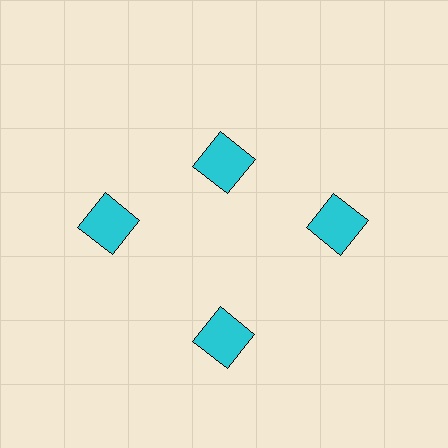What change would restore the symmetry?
The symmetry would be restored by moving it outward, back onto the ring so that all 4 squares sit at equal angles and equal distance from the center.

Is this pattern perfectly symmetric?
No. The 4 cyan squares are arranged in a ring, but one element near the 12 o'clock position is pulled inward toward the center, breaking the 4-fold rotational symmetry.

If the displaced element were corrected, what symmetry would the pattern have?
It would have 4-fold rotational symmetry — the pattern would map onto itself every 90 degrees.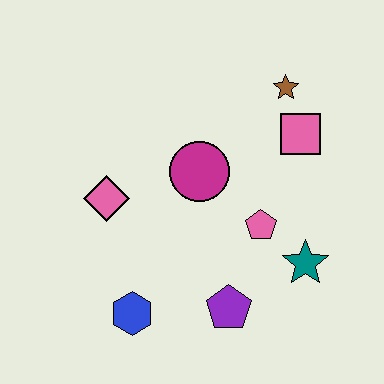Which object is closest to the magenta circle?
The pink pentagon is closest to the magenta circle.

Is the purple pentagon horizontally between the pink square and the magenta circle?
Yes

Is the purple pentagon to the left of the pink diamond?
No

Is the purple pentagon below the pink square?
Yes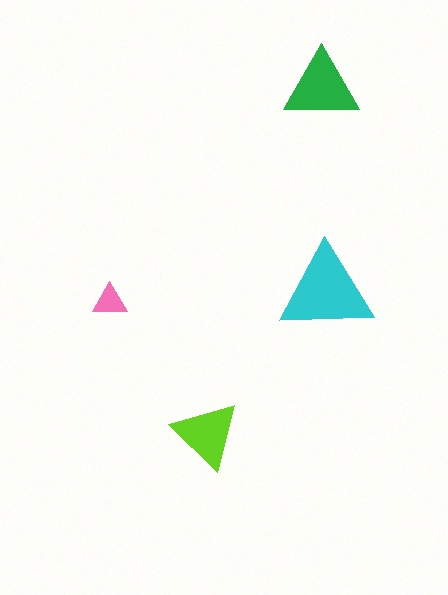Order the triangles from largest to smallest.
the cyan one, the green one, the lime one, the pink one.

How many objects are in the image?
There are 4 objects in the image.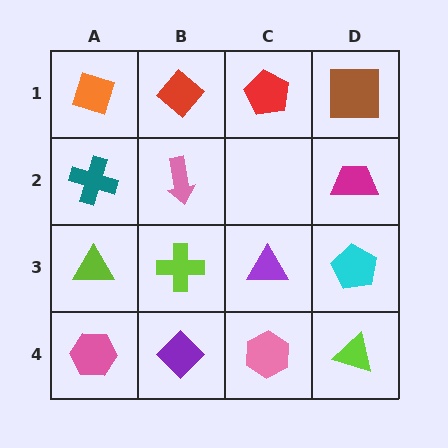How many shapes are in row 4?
4 shapes.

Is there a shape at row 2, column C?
No, that cell is empty.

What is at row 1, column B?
A red diamond.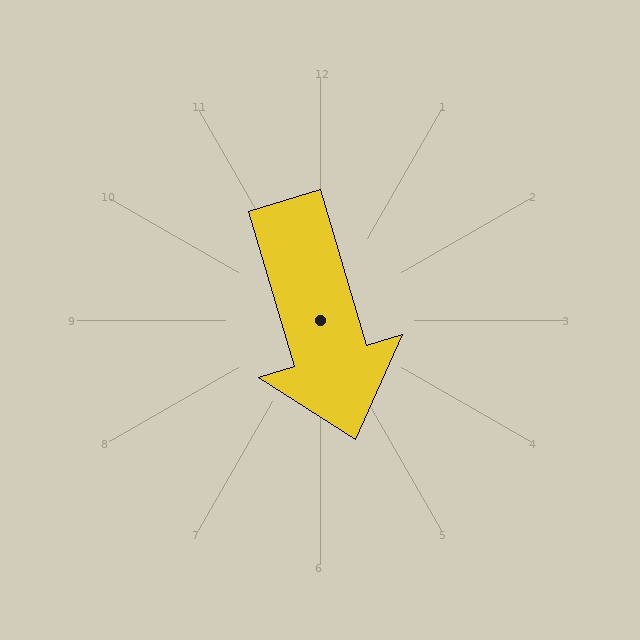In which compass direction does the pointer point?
South.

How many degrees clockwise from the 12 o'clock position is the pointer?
Approximately 163 degrees.